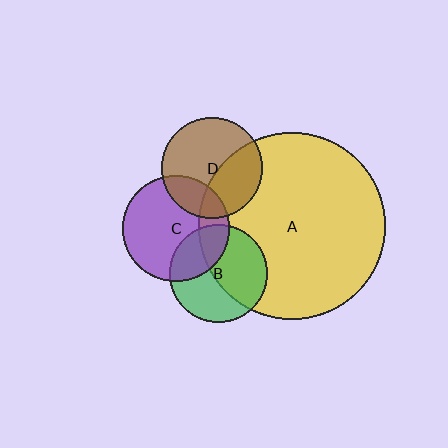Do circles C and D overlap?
Yes.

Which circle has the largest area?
Circle A (yellow).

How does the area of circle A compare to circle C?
Approximately 3.1 times.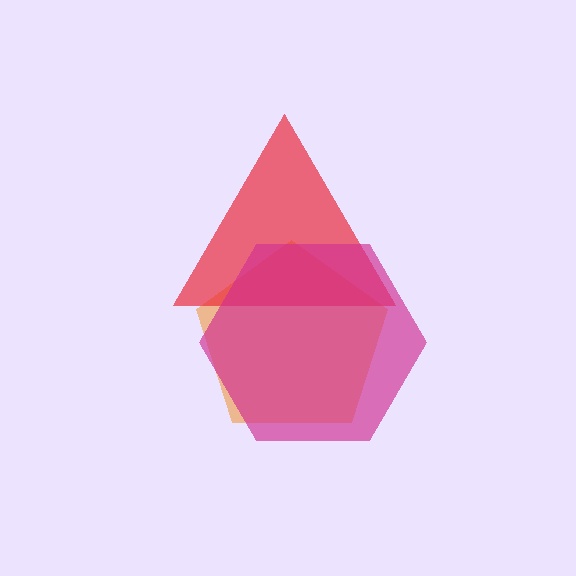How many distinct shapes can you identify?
There are 3 distinct shapes: an orange pentagon, a red triangle, a magenta hexagon.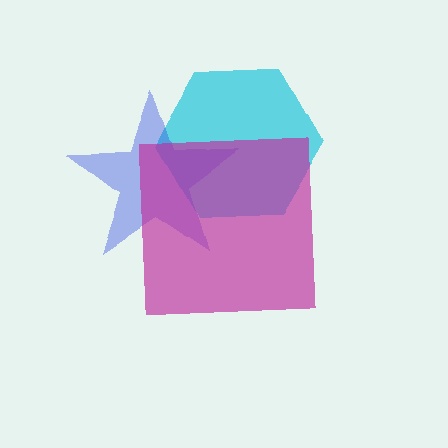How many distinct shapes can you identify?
There are 3 distinct shapes: a cyan hexagon, a blue star, a magenta square.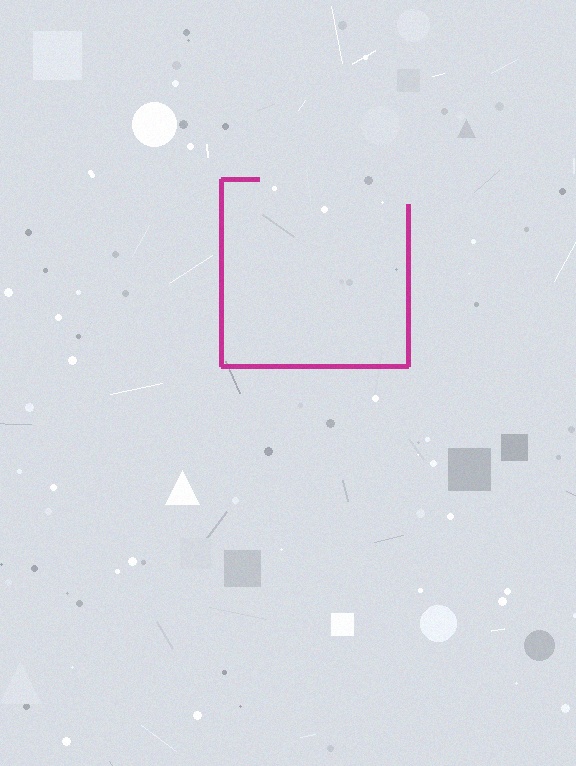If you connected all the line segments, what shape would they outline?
They would outline a square.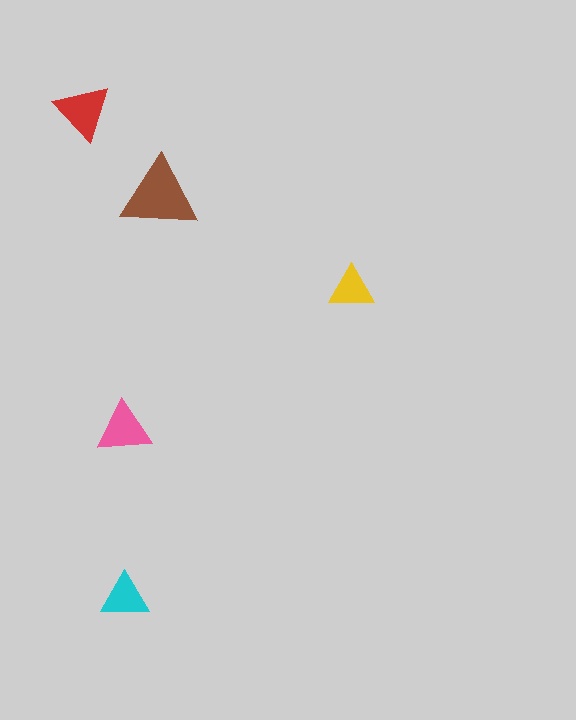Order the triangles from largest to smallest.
the brown one, the red one, the pink one, the cyan one, the yellow one.